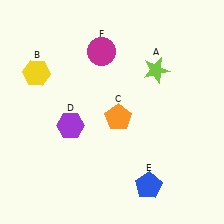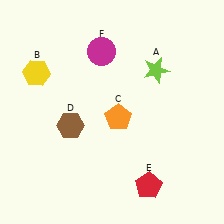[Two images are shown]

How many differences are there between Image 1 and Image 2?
There are 2 differences between the two images.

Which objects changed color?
D changed from purple to brown. E changed from blue to red.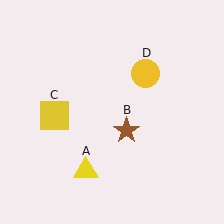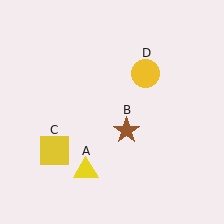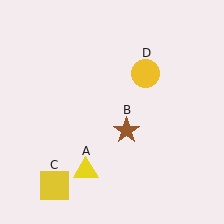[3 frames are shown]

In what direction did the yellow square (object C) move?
The yellow square (object C) moved down.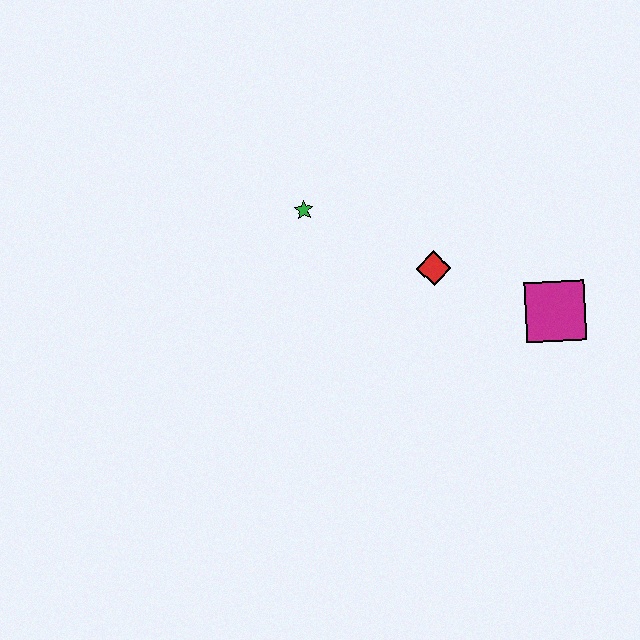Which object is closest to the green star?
The red diamond is closest to the green star.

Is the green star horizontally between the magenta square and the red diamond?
No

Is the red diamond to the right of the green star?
Yes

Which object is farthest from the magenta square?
The green star is farthest from the magenta square.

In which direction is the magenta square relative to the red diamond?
The magenta square is to the right of the red diamond.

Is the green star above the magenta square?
Yes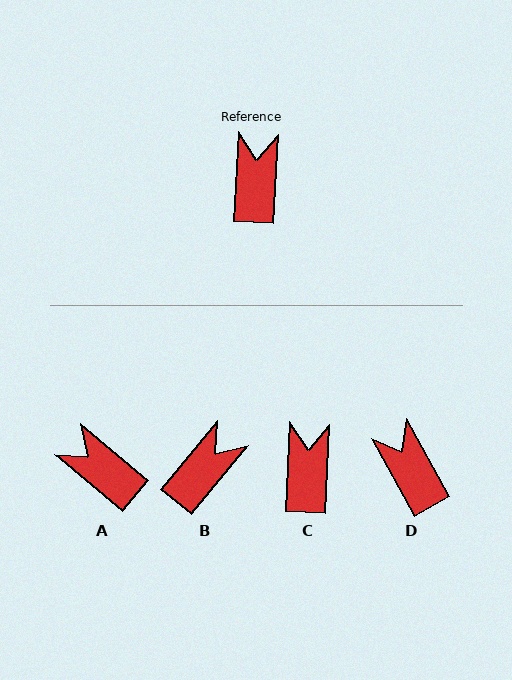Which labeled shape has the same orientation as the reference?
C.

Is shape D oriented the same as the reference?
No, it is off by about 32 degrees.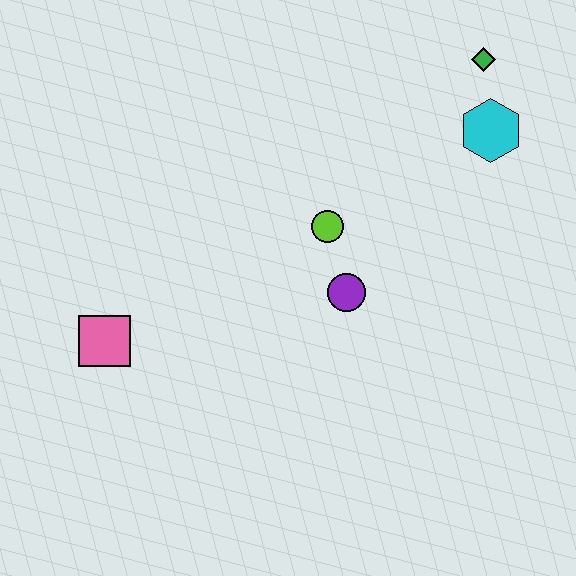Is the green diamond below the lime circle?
No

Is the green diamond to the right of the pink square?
Yes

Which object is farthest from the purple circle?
The green diamond is farthest from the purple circle.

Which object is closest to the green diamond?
The cyan hexagon is closest to the green diamond.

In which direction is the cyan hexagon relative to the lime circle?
The cyan hexagon is to the right of the lime circle.